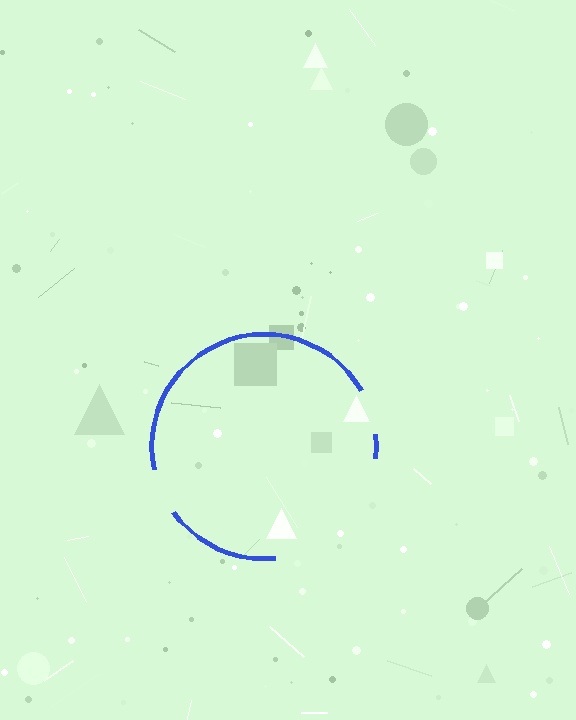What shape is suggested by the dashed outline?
The dashed outline suggests a circle.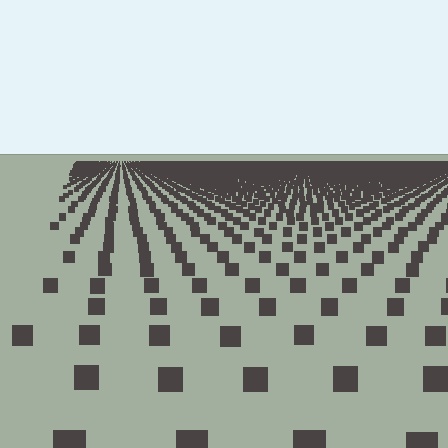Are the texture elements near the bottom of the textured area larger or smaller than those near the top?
Larger. Near the bottom, elements are closer to the viewer and appear at a bigger on-screen size.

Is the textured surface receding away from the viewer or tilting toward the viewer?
The surface is receding away from the viewer. Texture elements get smaller and denser toward the top.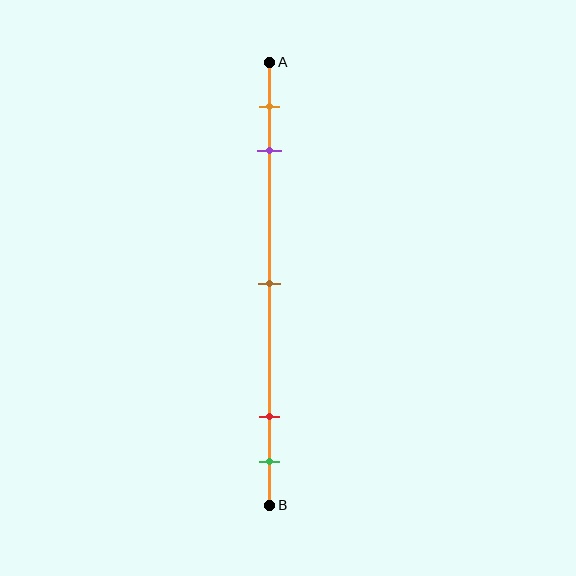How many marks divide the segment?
There are 5 marks dividing the segment.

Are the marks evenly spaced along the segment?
No, the marks are not evenly spaced.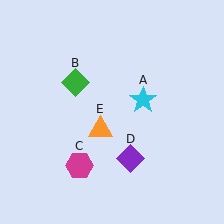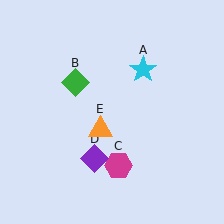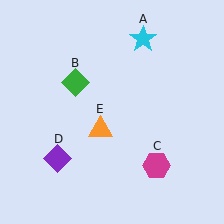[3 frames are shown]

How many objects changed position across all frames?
3 objects changed position: cyan star (object A), magenta hexagon (object C), purple diamond (object D).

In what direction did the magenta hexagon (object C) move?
The magenta hexagon (object C) moved right.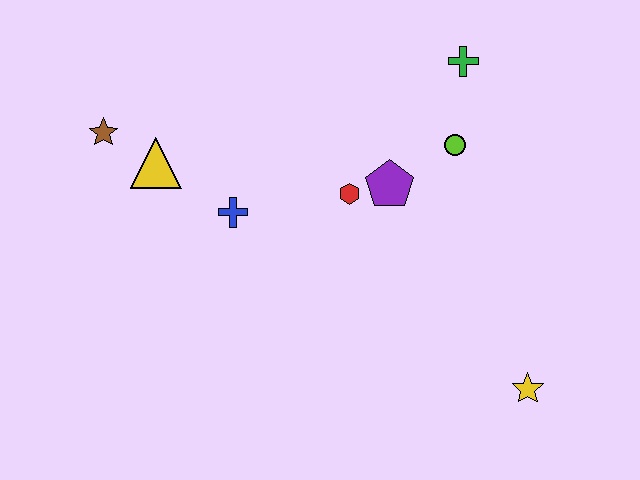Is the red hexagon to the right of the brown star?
Yes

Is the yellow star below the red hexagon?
Yes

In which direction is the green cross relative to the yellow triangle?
The green cross is to the right of the yellow triangle.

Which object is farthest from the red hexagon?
The yellow star is farthest from the red hexagon.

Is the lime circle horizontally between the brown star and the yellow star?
Yes